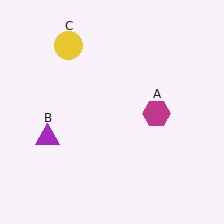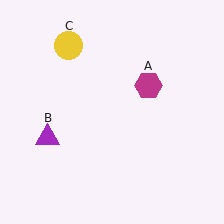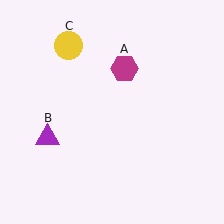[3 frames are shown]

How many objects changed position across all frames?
1 object changed position: magenta hexagon (object A).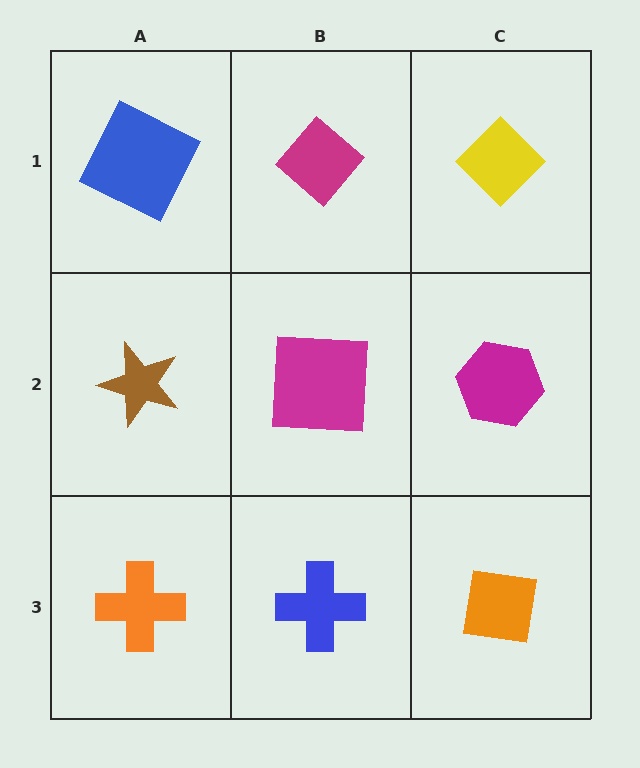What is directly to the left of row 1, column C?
A magenta diamond.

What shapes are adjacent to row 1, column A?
A brown star (row 2, column A), a magenta diamond (row 1, column B).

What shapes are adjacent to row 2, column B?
A magenta diamond (row 1, column B), a blue cross (row 3, column B), a brown star (row 2, column A), a magenta hexagon (row 2, column C).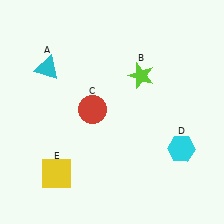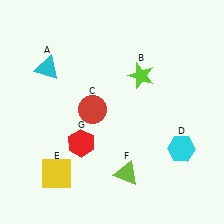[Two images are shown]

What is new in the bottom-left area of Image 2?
A red hexagon (G) was added in the bottom-left area of Image 2.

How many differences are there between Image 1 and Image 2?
There are 2 differences between the two images.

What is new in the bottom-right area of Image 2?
A lime triangle (F) was added in the bottom-right area of Image 2.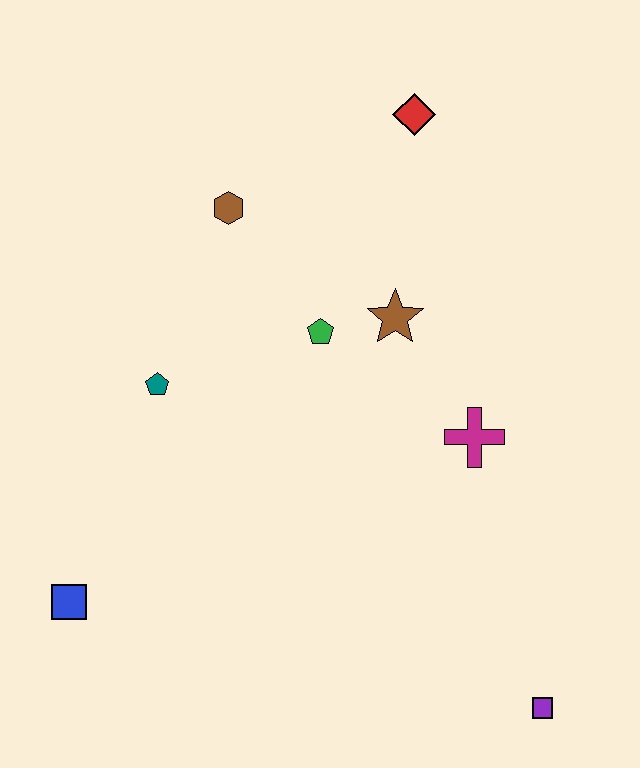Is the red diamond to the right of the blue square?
Yes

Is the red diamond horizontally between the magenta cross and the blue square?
Yes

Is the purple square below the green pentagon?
Yes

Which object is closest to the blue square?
The teal pentagon is closest to the blue square.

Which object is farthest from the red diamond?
The purple square is farthest from the red diamond.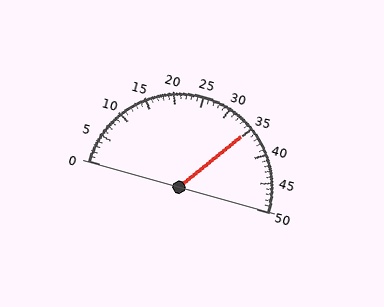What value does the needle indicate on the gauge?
The needle indicates approximately 35.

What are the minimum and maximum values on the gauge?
The gauge ranges from 0 to 50.